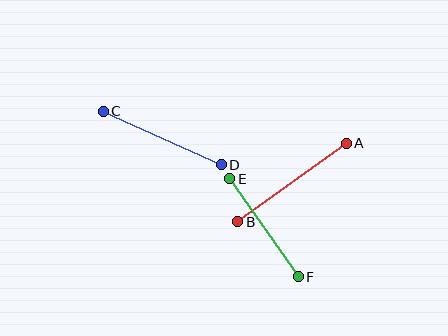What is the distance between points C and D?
The distance is approximately 130 pixels.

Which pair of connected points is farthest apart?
Points A and B are farthest apart.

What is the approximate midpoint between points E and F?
The midpoint is at approximately (264, 228) pixels.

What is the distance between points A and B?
The distance is approximately 134 pixels.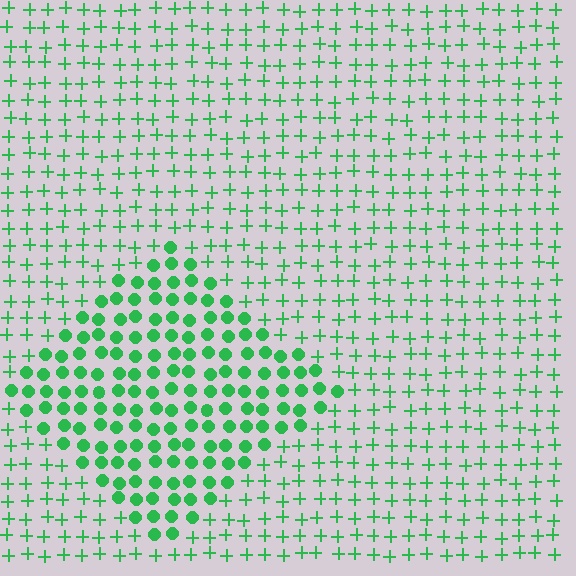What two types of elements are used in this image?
The image uses circles inside the diamond region and plus signs outside it.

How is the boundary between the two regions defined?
The boundary is defined by a change in element shape: circles inside vs. plus signs outside. All elements share the same color and spacing.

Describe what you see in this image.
The image is filled with small green elements arranged in a uniform grid. A diamond-shaped region contains circles, while the surrounding area contains plus signs. The boundary is defined purely by the change in element shape.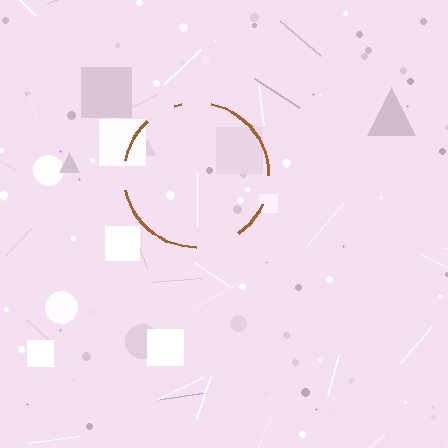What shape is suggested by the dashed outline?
The dashed outline suggests a circle.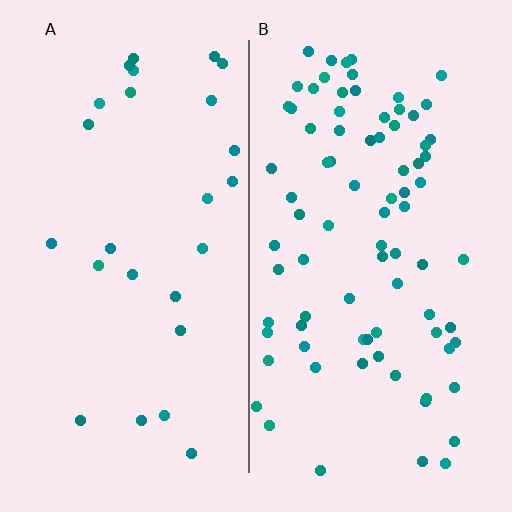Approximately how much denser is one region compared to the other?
Approximately 3.1× — region B over region A.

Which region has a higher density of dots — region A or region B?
B (the right).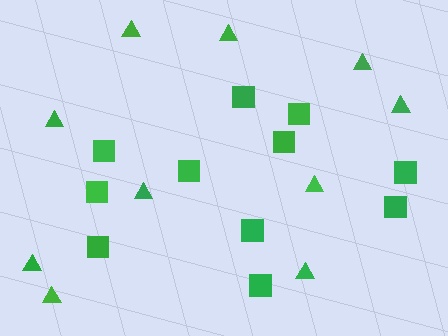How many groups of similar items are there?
There are 2 groups: one group of squares (11) and one group of triangles (10).